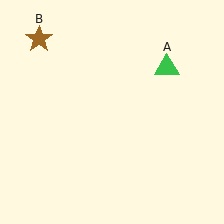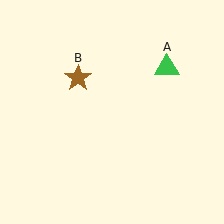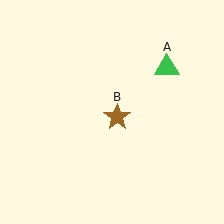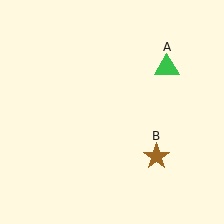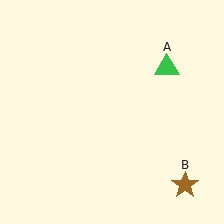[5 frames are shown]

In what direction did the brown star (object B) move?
The brown star (object B) moved down and to the right.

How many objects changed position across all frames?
1 object changed position: brown star (object B).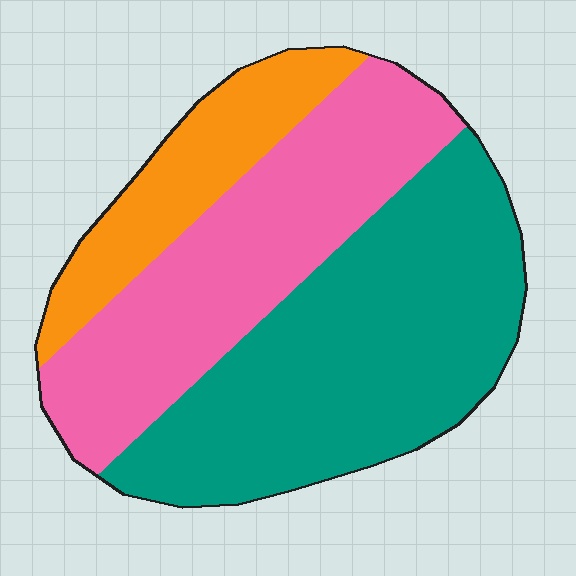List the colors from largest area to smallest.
From largest to smallest: teal, pink, orange.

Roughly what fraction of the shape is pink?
Pink covers about 35% of the shape.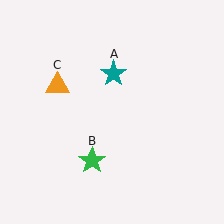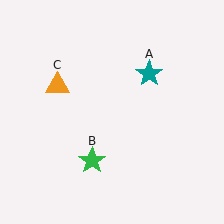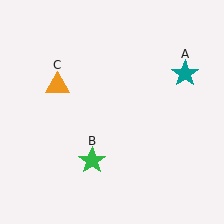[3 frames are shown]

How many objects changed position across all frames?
1 object changed position: teal star (object A).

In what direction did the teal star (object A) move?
The teal star (object A) moved right.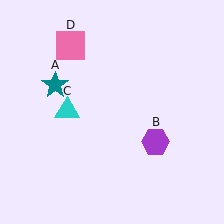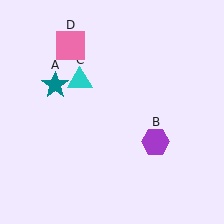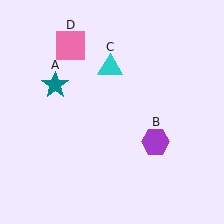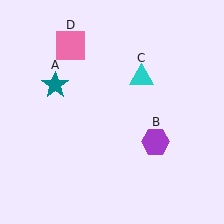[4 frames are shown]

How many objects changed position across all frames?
1 object changed position: cyan triangle (object C).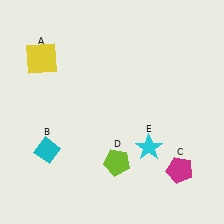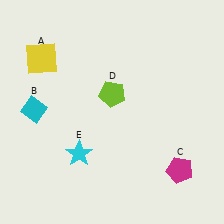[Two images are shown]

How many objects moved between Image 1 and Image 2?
3 objects moved between the two images.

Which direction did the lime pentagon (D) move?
The lime pentagon (D) moved up.